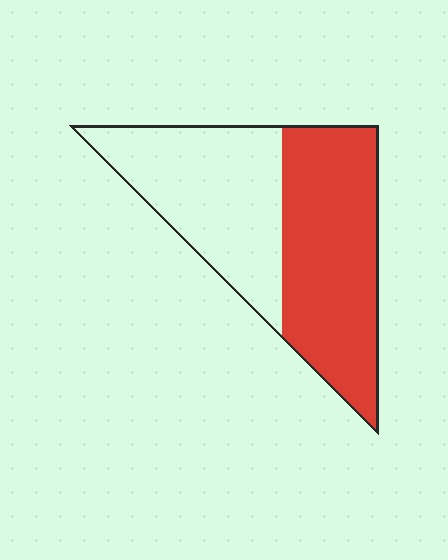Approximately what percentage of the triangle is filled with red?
Approximately 55%.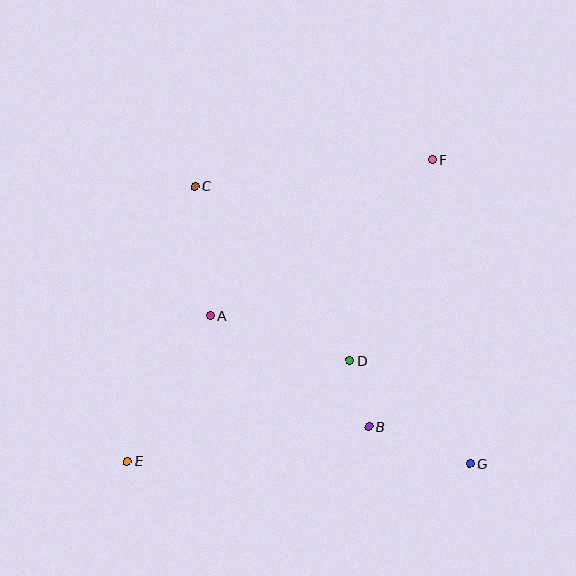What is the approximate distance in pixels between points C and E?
The distance between C and E is approximately 284 pixels.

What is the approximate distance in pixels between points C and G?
The distance between C and G is approximately 391 pixels.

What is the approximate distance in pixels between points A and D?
The distance between A and D is approximately 146 pixels.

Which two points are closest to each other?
Points B and D are closest to each other.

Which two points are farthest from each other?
Points E and F are farthest from each other.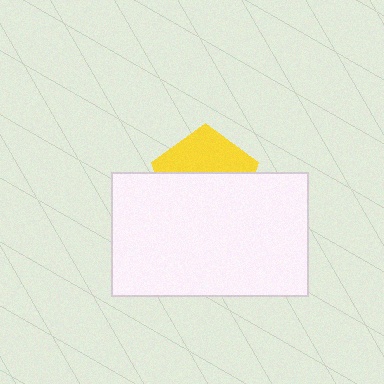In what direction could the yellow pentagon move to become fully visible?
The yellow pentagon could move up. That would shift it out from behind the white rectangle entirely.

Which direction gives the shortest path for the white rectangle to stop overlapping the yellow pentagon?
Moving down gives the shortest separation.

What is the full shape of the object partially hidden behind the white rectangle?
The partially hidden object is a yellow pentagon.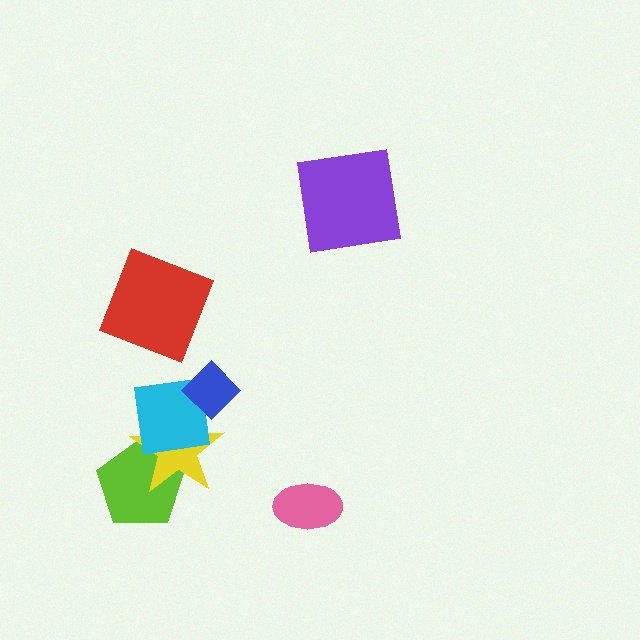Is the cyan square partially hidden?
Yes, it is partially covered by another shape.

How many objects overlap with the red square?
0 objects overlap with the red square.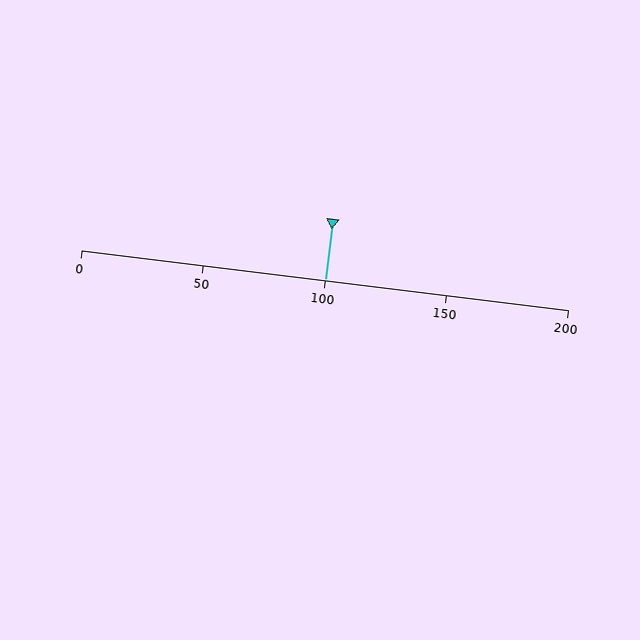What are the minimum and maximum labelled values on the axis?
The axis runs from 0 to 200.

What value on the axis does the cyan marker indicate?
The marker indicates approximately 100.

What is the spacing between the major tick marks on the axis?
The major ticks are spaced 50 apart.